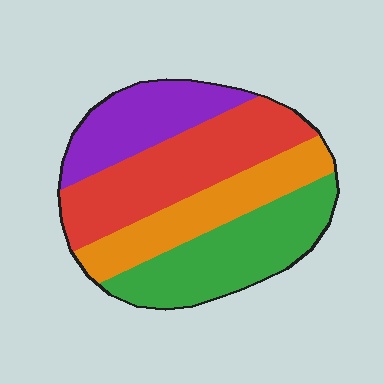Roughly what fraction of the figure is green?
Green takes up between a quarter and a half of the figure.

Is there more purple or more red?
Red.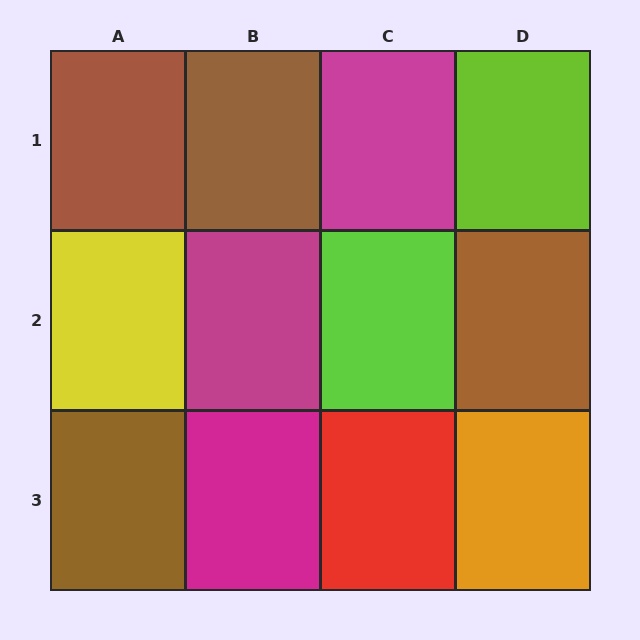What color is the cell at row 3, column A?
Brown.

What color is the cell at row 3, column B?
Magenta.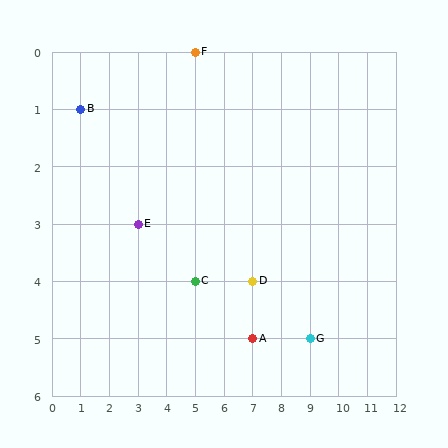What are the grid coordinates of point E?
Point E is at grid coordinates (3, 3).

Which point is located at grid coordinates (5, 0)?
Point F is at (5, 0).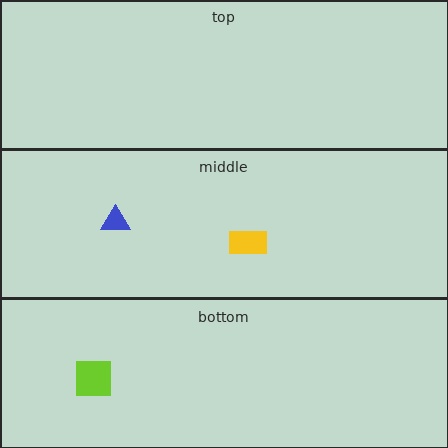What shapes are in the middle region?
The blue triangle, the yellow rectangle.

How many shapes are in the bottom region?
1.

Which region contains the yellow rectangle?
The middle region.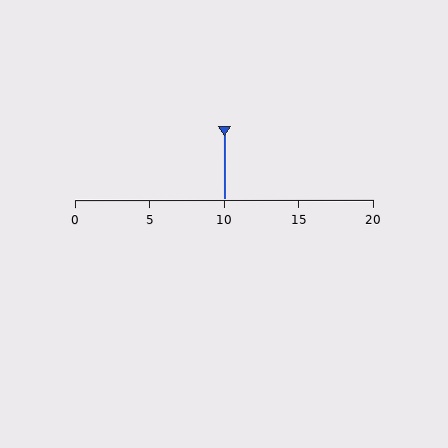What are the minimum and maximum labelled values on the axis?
The axis runs from 0 to 20.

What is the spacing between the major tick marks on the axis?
The major ticks are spaced 5 apart.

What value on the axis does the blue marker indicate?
The marker indicates approximately 10.